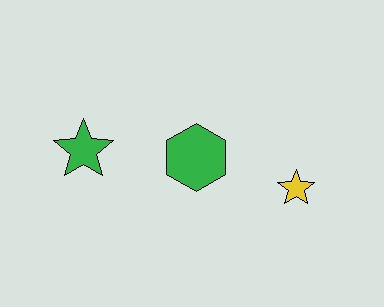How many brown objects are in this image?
There are no brown objects.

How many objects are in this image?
There are 3 objects.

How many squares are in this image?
There are no squares.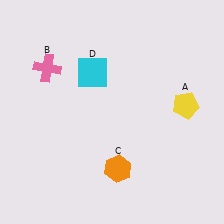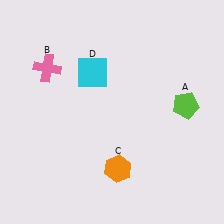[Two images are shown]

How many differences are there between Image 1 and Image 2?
There is 1 difference between the two images.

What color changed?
The pentagon (A) changed from yellow in Image 1 to lime in Image 2.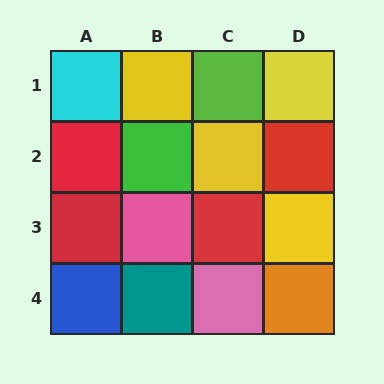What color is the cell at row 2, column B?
Green.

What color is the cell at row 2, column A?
Red.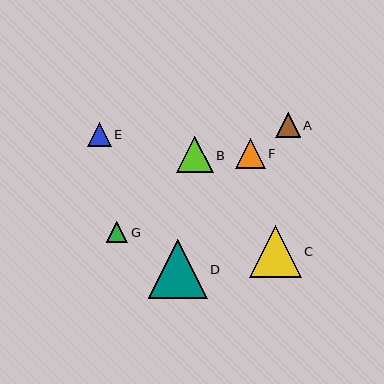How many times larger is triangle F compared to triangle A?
Triangle F is approximately 1.2 times the size of triangle A.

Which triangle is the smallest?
Triangle G is the smallest with a size of approximately 21 pixels.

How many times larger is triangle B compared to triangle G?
Triangle B is approximately 1.7 times the size of triangle G.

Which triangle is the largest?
Triangle D is the largest with a size of approximately 59 pixels.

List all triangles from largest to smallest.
From largest to smallest: D, C, B, F, A, E, G.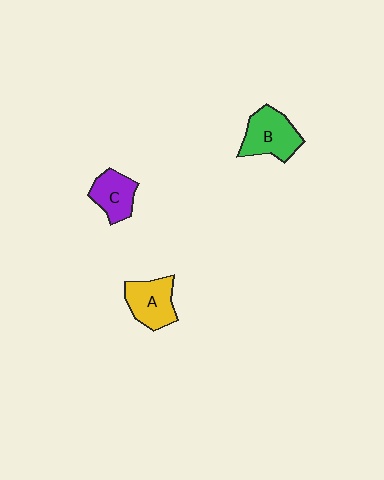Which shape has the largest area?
Shape B (green).